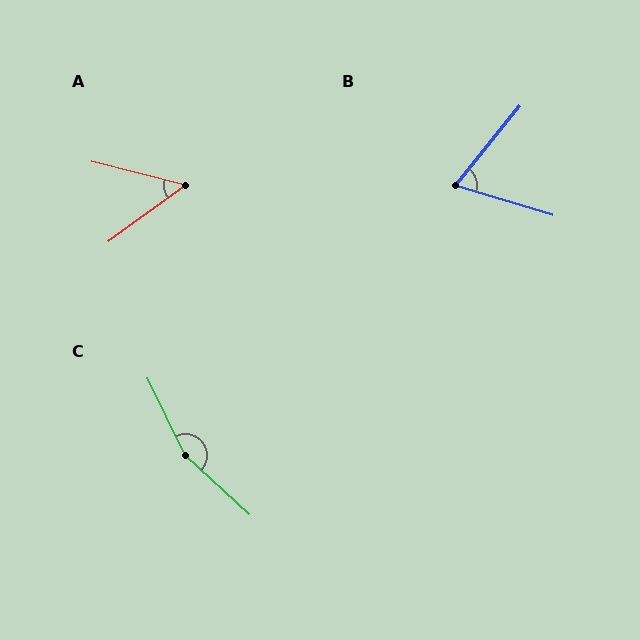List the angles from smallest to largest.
A (50°), B (68°), C (158°).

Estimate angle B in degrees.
Approximately 68 degrees.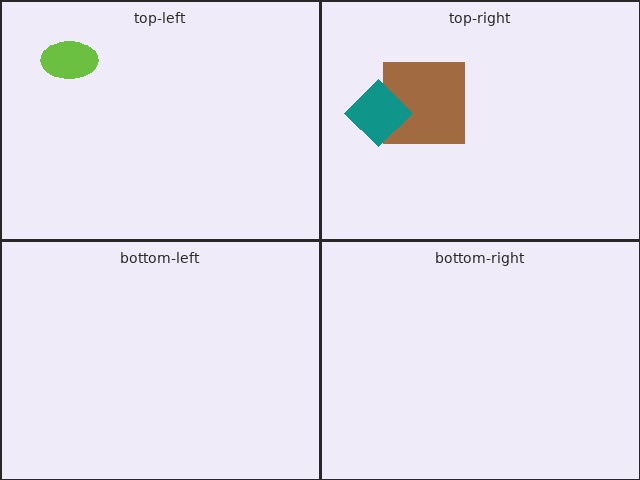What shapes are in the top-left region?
The lime ellipse.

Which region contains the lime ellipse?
The top-left region.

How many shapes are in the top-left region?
1.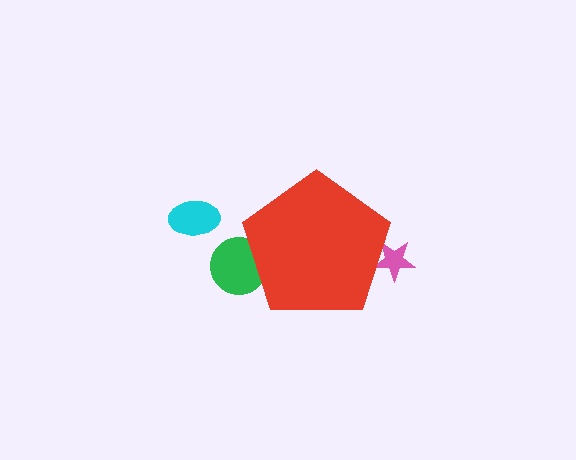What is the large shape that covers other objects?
A red pentagon.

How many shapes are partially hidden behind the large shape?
2 shapes are partially hidden.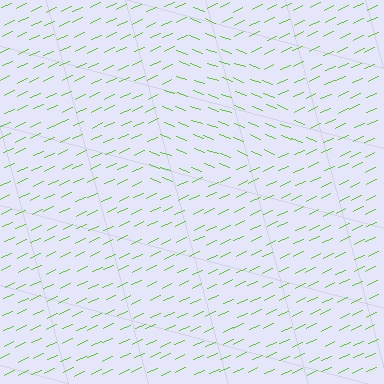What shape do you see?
I see a triangle.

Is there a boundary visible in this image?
Yes, there is a texture boundary formed by a change in line orientation.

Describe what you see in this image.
The image is filled with small lime line segments. A triangle region in the image has lines oriented differently from the surrounding lines, creating a visible texture boundary.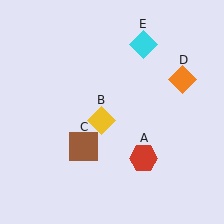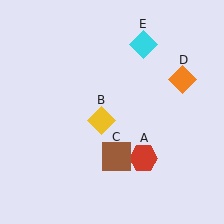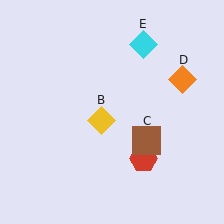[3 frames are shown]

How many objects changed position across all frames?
1 object changed position: brown square (object C).